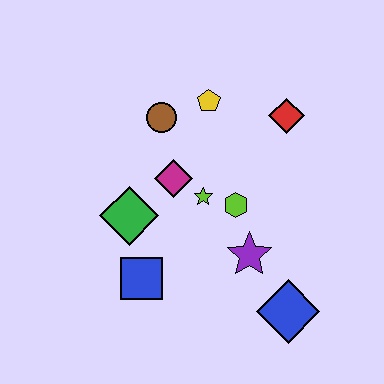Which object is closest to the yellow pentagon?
The brown circle is closest to the yellow pentagon.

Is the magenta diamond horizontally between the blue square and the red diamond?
Yes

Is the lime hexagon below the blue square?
No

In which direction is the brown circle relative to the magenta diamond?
The brown circle is above the magenta diamond.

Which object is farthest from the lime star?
The blue diamond is farthest from the lime star.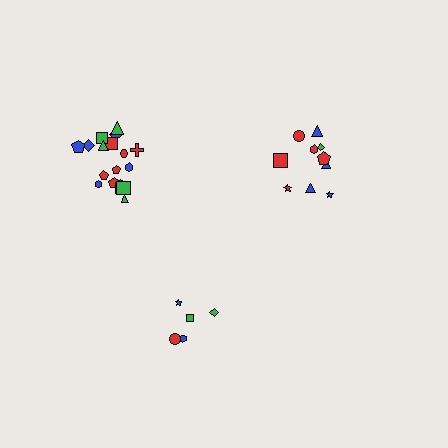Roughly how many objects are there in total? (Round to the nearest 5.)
Roughly 35 objects in total.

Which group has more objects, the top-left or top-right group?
The top-left group.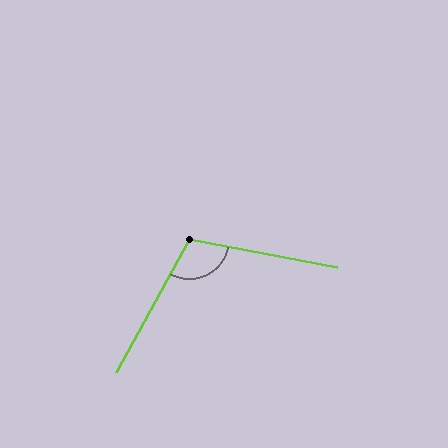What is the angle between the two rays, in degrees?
Approximately 108 degrees.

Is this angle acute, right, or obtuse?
It is obtuse.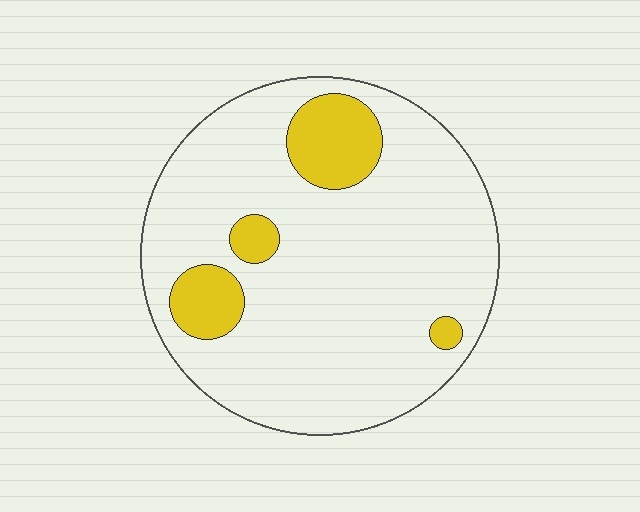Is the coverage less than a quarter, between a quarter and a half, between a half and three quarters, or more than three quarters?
Less than a quarter.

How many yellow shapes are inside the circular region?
4.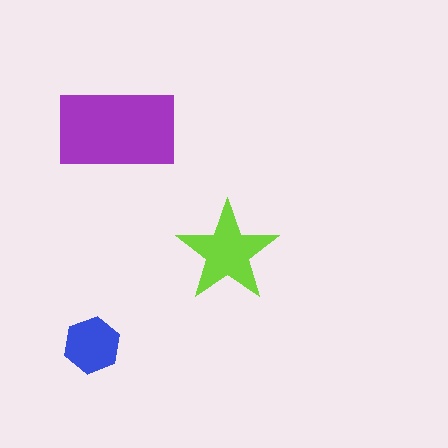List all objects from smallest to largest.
The blue hexagon, the lime star, the purple rectangle.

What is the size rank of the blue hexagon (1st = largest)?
3rd.